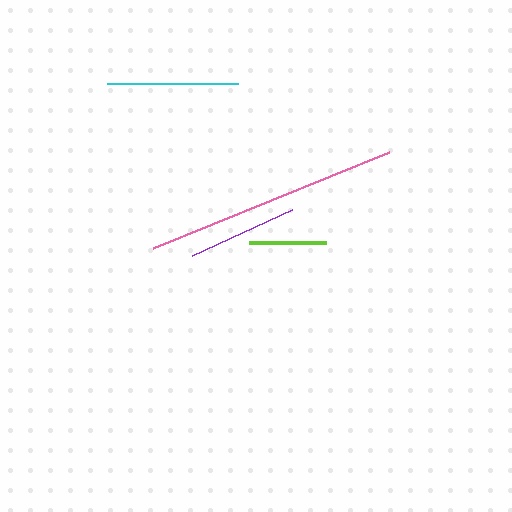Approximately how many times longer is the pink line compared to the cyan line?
The pink line is approximately 1.9 times the length of the cyan line.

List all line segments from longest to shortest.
From longest to shortest: pink, cyan, purple, lime.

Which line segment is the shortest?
The lime line is the shortest at approximately 77 pixels.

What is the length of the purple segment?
The purple segment is approximately 110 pixels long.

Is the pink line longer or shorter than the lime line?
The pink line is longer than the lime line.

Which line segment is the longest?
The pink line is the longest at approximately 255 pixels.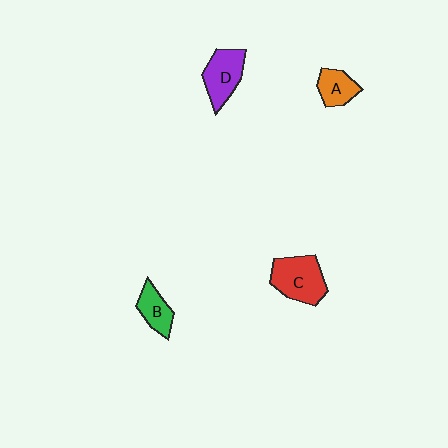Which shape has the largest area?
Shape C (red).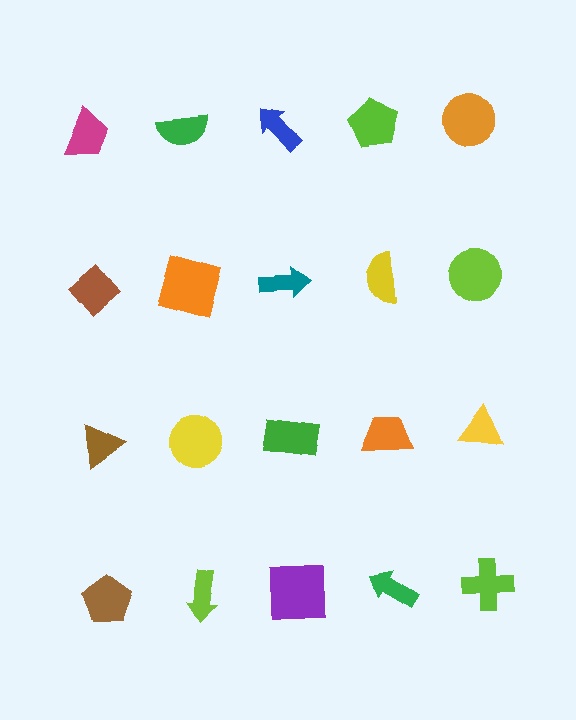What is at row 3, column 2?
A yellow circle.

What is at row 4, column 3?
A purple square.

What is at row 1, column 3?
A blue arrow.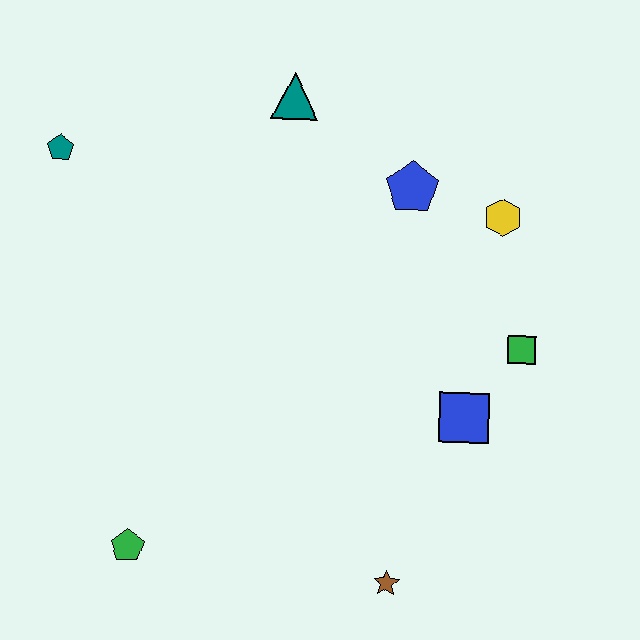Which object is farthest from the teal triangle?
The brown star is farthest from the teal triangle.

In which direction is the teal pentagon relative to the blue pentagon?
The teal pentagon is to the left of the blue pentagon.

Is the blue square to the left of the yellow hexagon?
Yes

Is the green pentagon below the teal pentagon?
Yes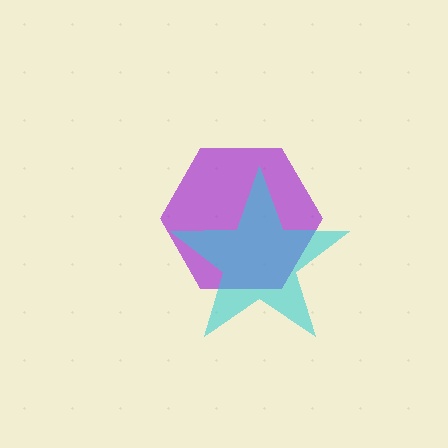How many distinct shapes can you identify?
There are 2 distinct shapes: a purple hexagon, a cyan star.